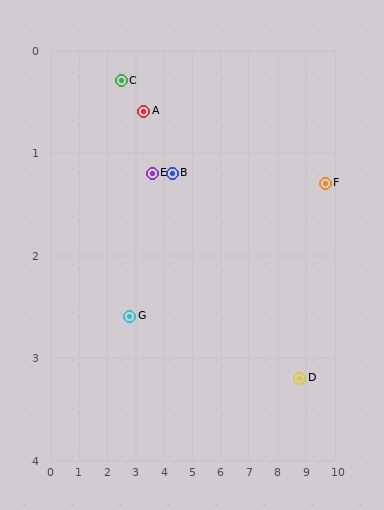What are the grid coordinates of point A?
Point A is at approximately (3.3, 0.6).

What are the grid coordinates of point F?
Point F is at approximately (9.7, 1.3).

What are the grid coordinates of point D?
Point D is at approximately (8.8, 3.2).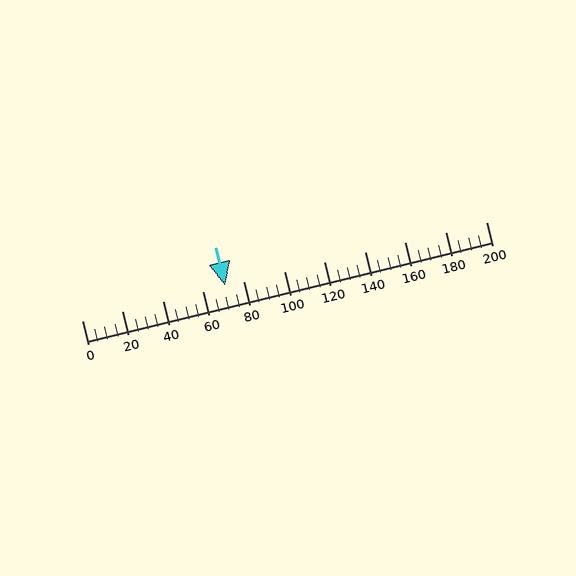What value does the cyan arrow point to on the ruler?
The cyan arrow points to approximately 71.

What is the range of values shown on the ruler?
The ruler shows values from 0 to 200.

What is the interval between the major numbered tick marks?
The major tick marks are spaced 20 units apart.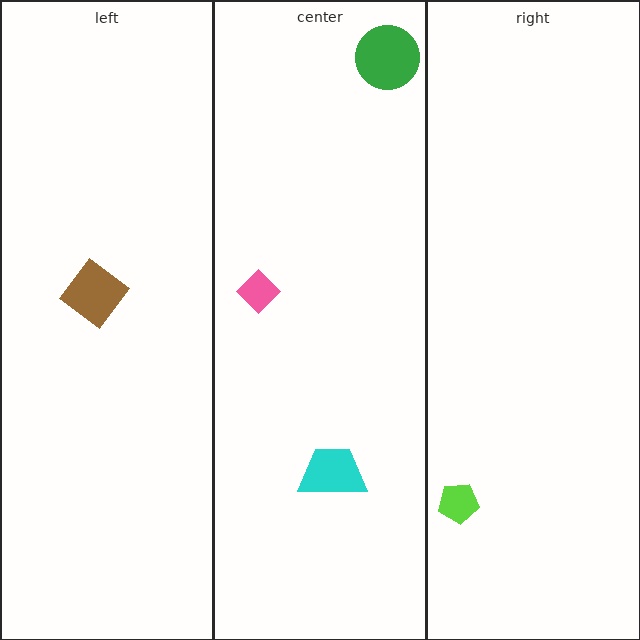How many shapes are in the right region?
1.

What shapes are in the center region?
The green circle, the cyan trapezoid, the pink diamond.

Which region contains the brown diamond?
The left region.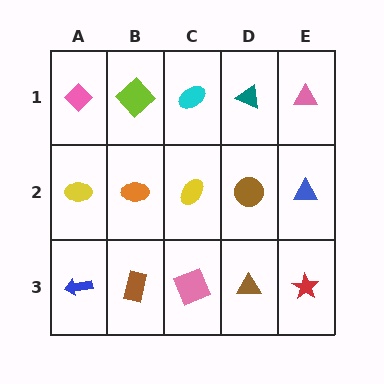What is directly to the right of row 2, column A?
An orange ellipse.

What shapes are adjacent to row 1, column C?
A yellow ellipse (row 2, column C), a lime diamond (row 1, column B), a teal triangle (row 1, column D).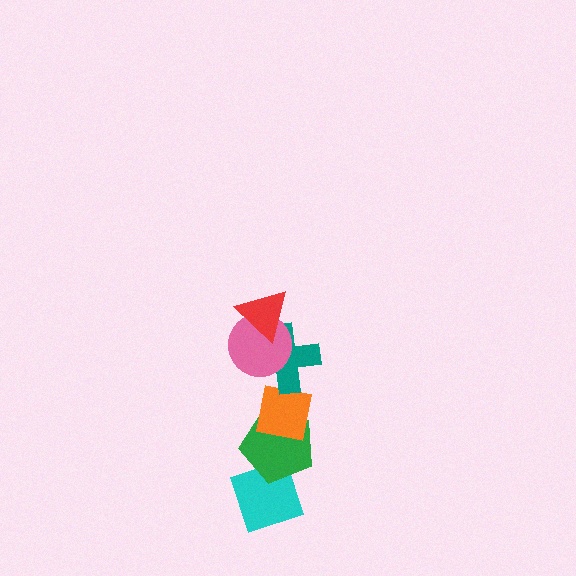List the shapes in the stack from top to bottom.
From top to bottom: the red triangle, the pink circle, the teal cross, the orange square, the green pentagon, the cyan diamond.